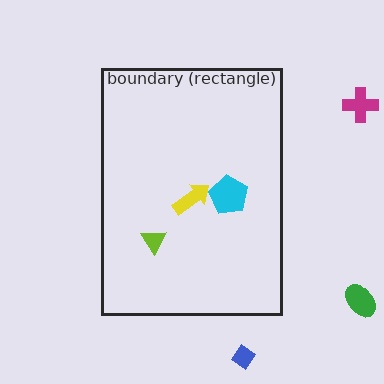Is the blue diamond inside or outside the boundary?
Outside.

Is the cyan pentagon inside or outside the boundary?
Inside.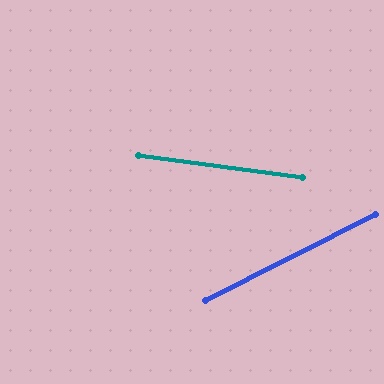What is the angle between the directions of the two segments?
Approximately 35 degrees.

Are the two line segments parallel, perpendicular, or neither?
Neither parallel nor perpendicular — they differ by about 35°.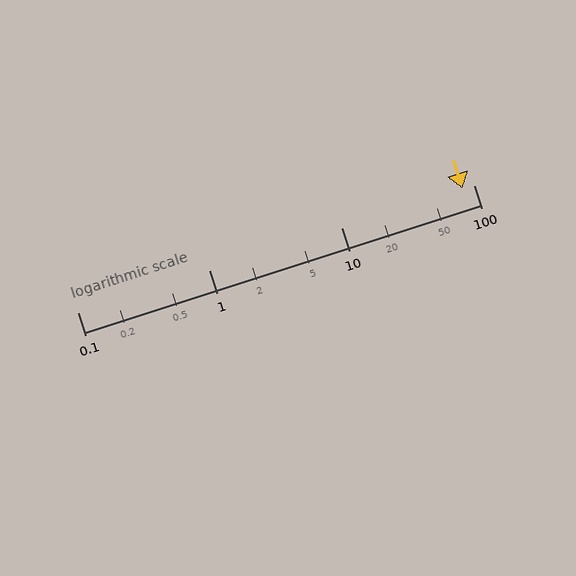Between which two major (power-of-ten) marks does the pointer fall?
The pointer is between 10 and 100.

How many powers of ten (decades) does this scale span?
The scale spans 3 decades, from 0.1 to 100.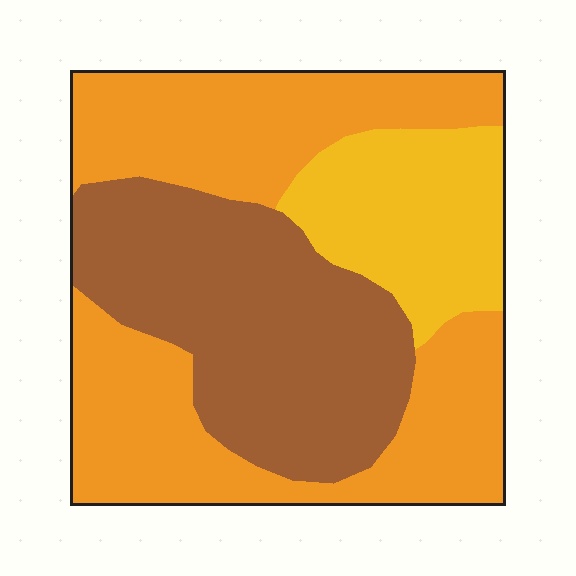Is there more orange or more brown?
Orange.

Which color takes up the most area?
Orange, at roughly 45%.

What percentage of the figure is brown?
Brown takes up about one third (1/3) of the figure.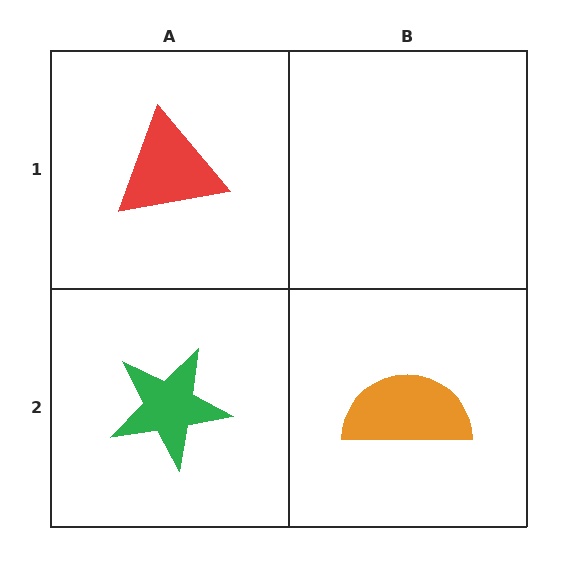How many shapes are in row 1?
1 shape.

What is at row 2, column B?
An orange semicircle.